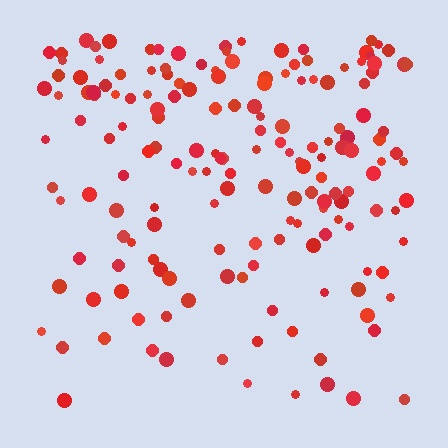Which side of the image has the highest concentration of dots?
The top.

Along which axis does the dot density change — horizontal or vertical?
Vertical.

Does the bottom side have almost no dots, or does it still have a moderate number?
Still a moderate number, just noticeably fewer than the top.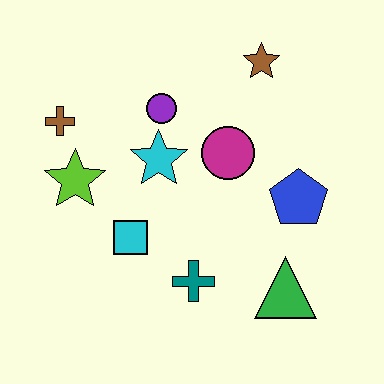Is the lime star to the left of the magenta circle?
Yes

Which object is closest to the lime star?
The brown cross is closest to the lime star.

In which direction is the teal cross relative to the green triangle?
The teal cross is to the left of the green triangle.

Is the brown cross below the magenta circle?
No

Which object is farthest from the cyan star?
The green triangle is farthest from the cyan star.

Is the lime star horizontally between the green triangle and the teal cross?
No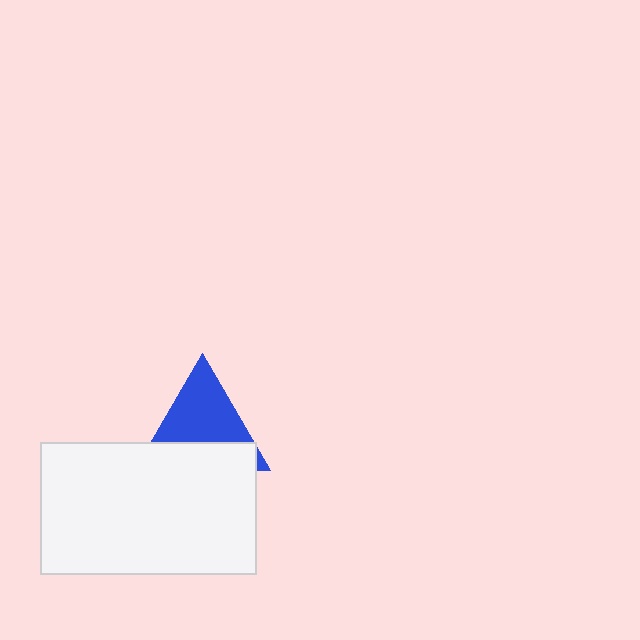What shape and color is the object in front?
The object in front is a white rectangle.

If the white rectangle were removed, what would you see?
You would see the complete blue triangle.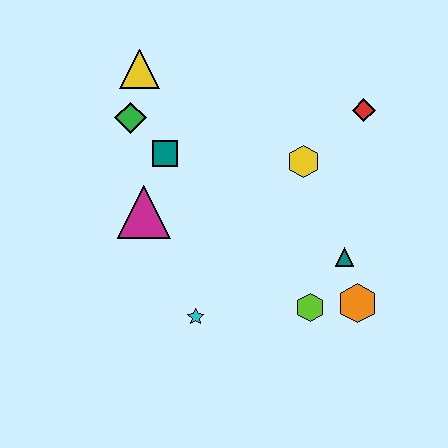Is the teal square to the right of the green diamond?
Yes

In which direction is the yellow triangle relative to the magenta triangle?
The yellow triangle is above the magenta triangle.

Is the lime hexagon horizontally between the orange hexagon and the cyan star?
Yes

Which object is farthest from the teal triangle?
The yellow triangle is farthest from the teal triangle.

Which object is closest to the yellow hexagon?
The red diamond is closest to the yellow hexagon.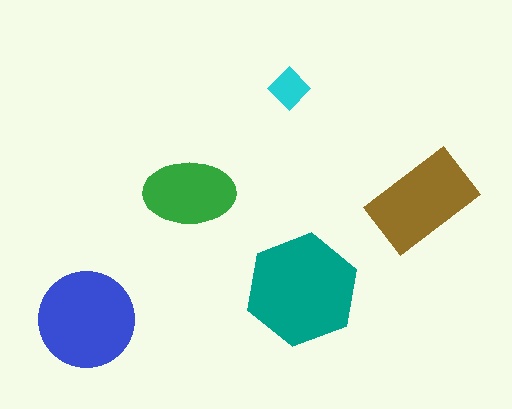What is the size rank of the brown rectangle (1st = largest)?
3rd.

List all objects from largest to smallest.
The teal hexagon, the blue circle, the brown rectangle, the green ellipse, the cyan diamond.